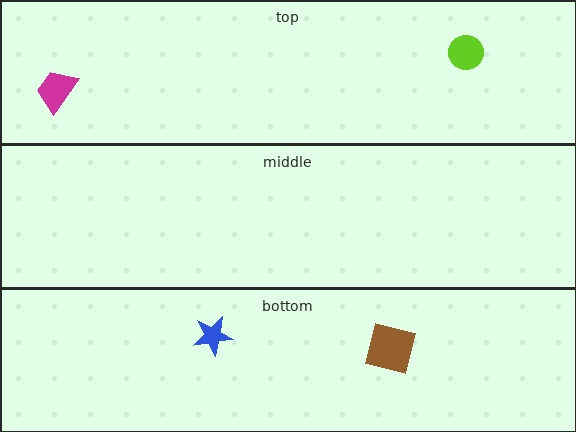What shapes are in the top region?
The magenta trapezoid, the lime circle.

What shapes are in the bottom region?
The brown square, the blue star.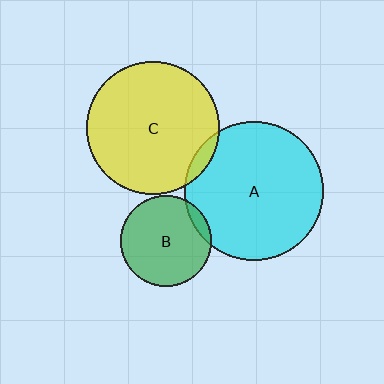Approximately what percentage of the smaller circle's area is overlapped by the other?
Approximately 5%.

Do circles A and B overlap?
Yes.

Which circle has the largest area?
Circle A (cyan).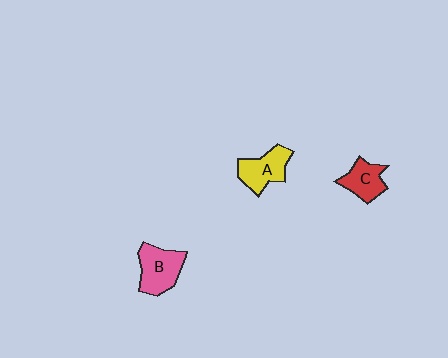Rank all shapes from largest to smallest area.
From largest to smallest: B (pink), A (yellow), C (red).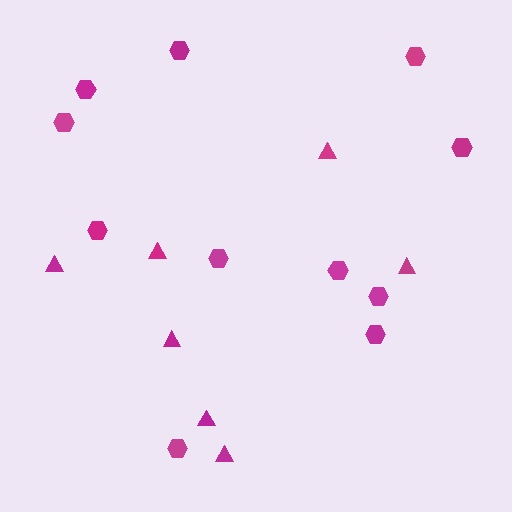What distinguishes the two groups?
There are 2 groups: one group of triangles (7) and one group of hexagons (11).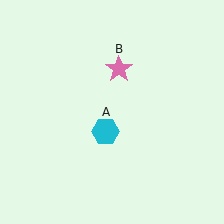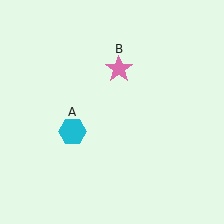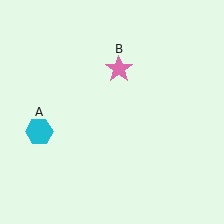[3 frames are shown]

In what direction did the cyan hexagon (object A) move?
The cyan hexagon (object A) moved left.